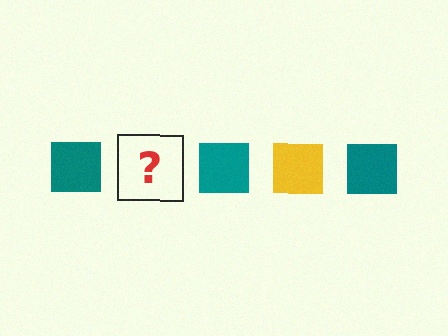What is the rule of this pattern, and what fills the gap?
The rule is that the pattern cycles through teal, yellow squares. The gap should be filled with a yellow square.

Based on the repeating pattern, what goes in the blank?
The blank should be a yellow square.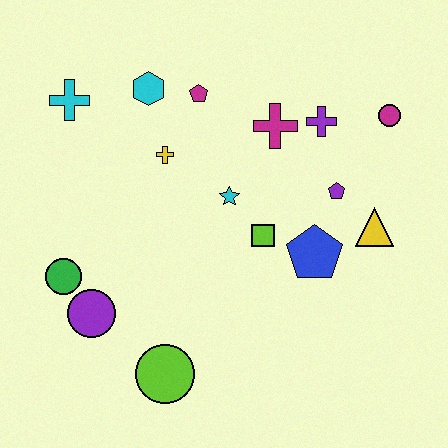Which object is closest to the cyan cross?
The cyan hexagon is closest to the cyan cross.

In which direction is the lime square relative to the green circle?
The lime square is to the right of the green circle.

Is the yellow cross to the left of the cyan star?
Yes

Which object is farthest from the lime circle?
The magenta circle is farthest from the lime circle.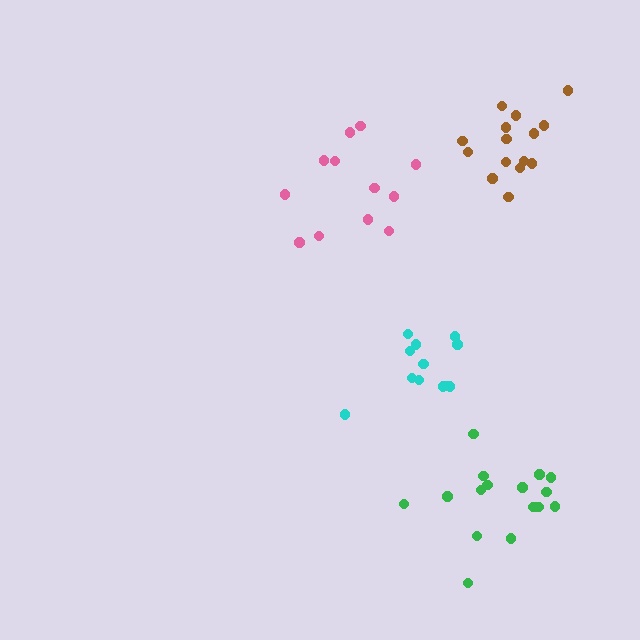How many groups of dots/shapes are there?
There are 4 groups.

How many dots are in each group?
Group 1: 15 dots, Group 2: 12 dots, Group 3: 16 dots, Group 4: 12 dots (55 total).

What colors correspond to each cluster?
The clusters are colored: brown, pink, green, cyan.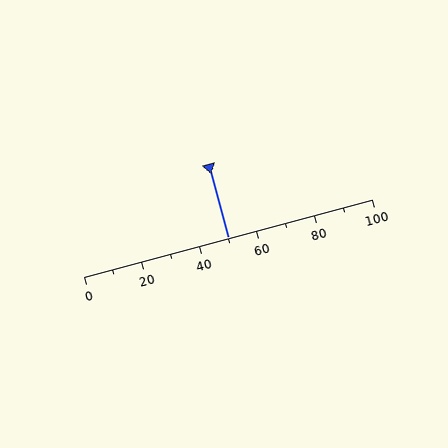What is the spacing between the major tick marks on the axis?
The major ticks are spaced 20 apart.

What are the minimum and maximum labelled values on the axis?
The axis runs from 0 to 100.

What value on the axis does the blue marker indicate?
The marker indicates approximately 50.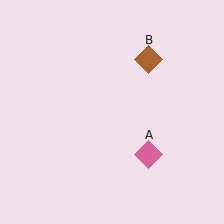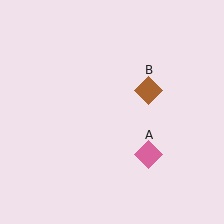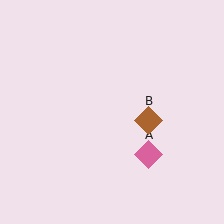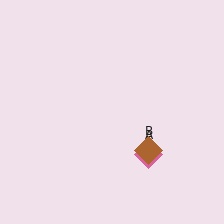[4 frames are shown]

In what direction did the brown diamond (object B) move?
The brown diamond (object B) moved down.